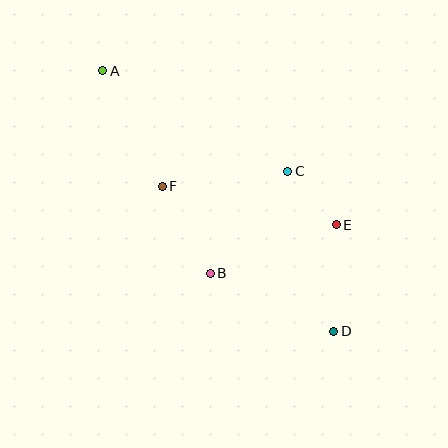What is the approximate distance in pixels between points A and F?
The distance between A and F is approximately 129 pixels.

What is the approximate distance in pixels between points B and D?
The distance between B and D is approximately 137 pixels.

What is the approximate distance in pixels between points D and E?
The distance between D and E is approximately 107 pixels.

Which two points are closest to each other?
Points C and E are closest to each other.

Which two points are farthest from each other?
Points A and D are farthest from each other.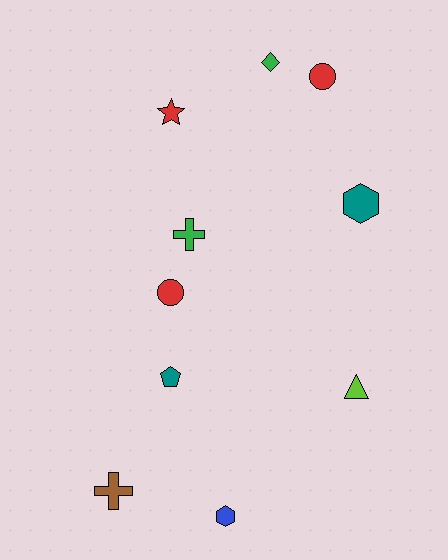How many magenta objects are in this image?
There are no magenta objects.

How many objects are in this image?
There are 10 objects.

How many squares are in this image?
There are no squares.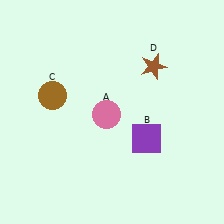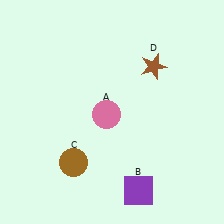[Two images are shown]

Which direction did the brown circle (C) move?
The brown circle (C) moved down.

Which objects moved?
The objects that moved are: the purple square (B), the brown circle (C).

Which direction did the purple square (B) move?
The purple square (B) moved down.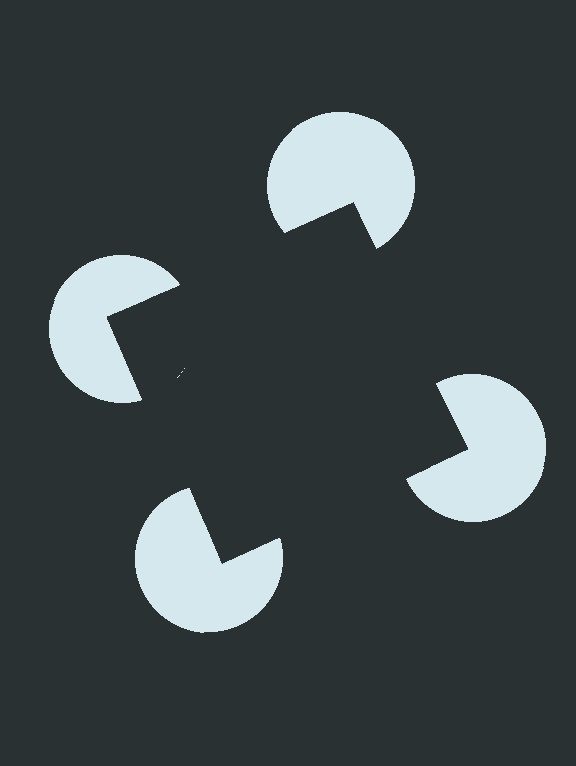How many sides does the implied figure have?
4 sides.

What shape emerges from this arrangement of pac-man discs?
An illusory square — its edges are inferred from the aligned wedge cuts in the pac-man discs, not physically drawn.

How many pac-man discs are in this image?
There are 4 — one at each vertex of the illusory square.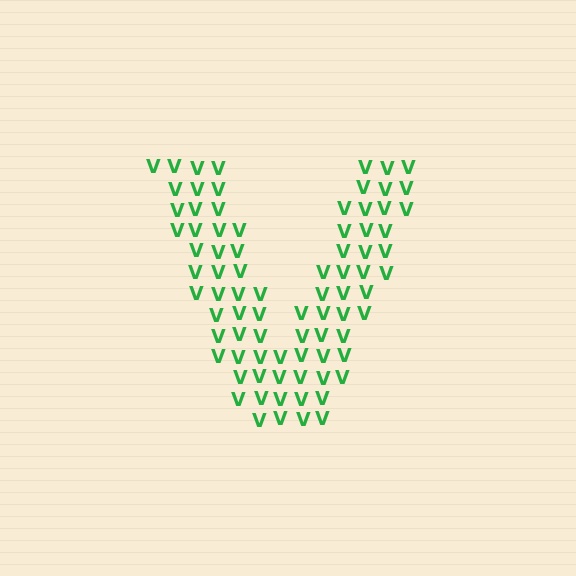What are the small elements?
The small elements are letter V's.